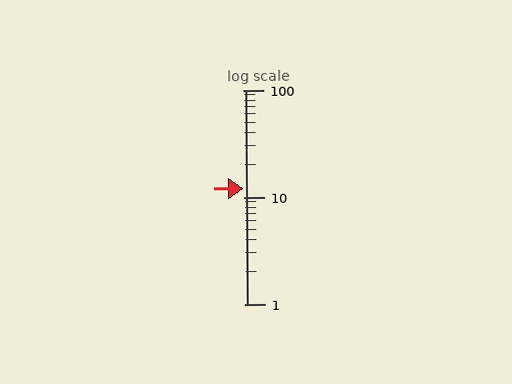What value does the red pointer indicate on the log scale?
The pointer indicates approximately 12.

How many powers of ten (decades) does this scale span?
The scale spans 2 decades, from 1 to 100.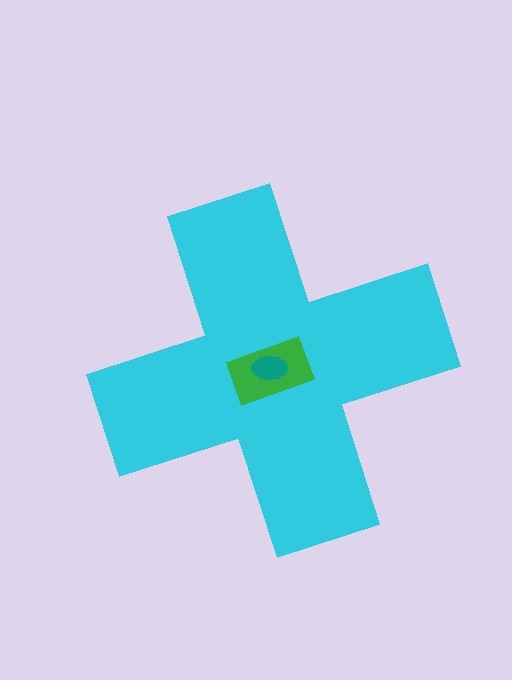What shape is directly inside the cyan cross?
The green rectangle.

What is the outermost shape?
The cyan cross.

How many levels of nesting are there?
3.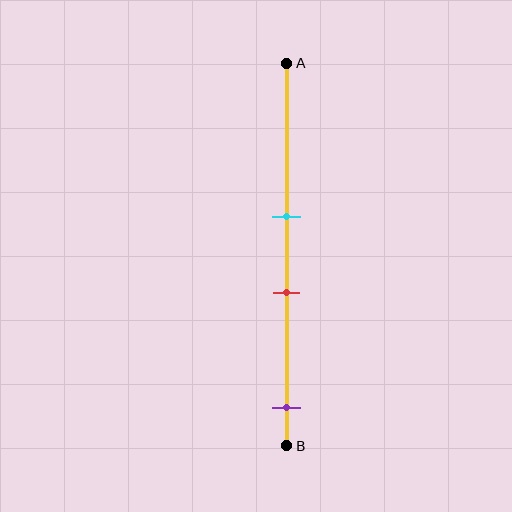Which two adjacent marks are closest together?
The cyan and red marks are the closest adjacent pair.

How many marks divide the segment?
There are 3 marks dividing the segment.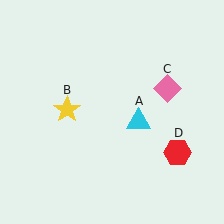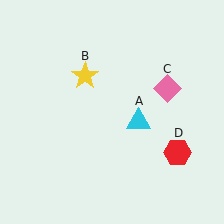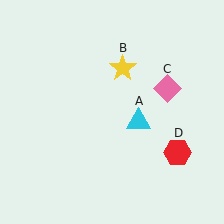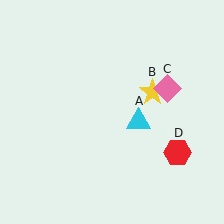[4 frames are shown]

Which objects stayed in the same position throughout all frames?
Cyan triangle (object A) and pink diamond (object C) and red hexagon (object D) remained stationary.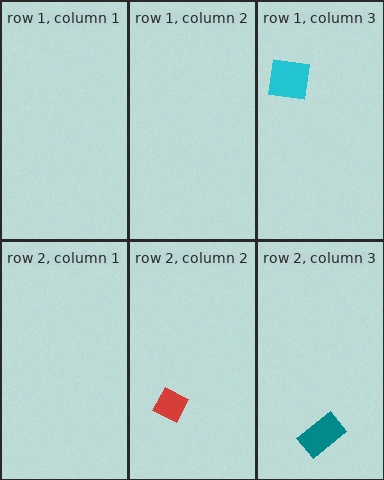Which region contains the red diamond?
The row 2, column 2 region.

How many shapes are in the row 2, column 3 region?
1.